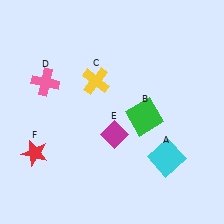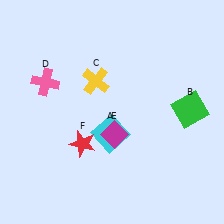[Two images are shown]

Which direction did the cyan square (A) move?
The cyan square (A) moved left.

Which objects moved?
The objects that moved are: the cyan square (A), the green square (B), the red star (F).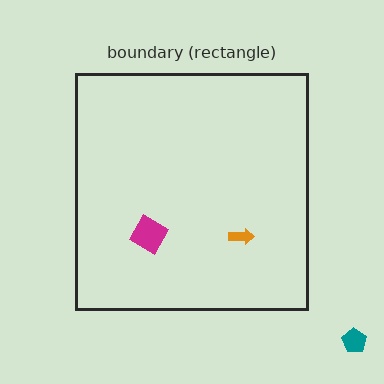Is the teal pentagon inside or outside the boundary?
Outside.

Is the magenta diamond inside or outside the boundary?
Inside.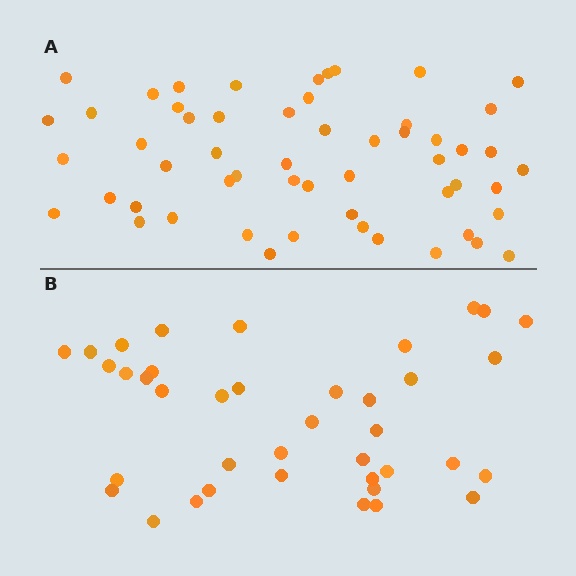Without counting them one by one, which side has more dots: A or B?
Region A (the top region) has more dots.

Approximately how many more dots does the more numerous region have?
Region A has approximately 15 more dots than region B.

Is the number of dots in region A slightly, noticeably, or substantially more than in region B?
Region A has noticeably more, but not dramatically so. The ratio is roughly 1.4 to 1.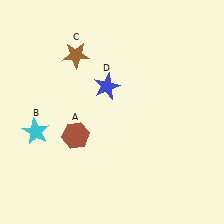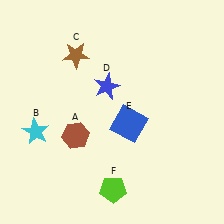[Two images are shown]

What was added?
A blue square (E), a lime pentagon (F) were added in Image 2.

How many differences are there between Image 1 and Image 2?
There are 2 differences between the two images.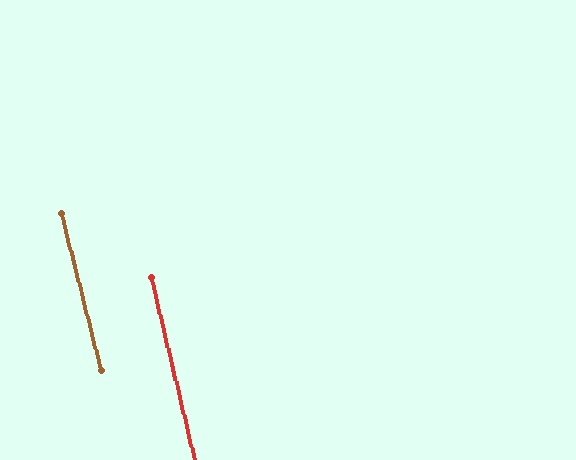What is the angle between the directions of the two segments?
Approximately 1 degree.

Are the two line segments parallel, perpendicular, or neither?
Parallel — their directions differ by only 0.9°.